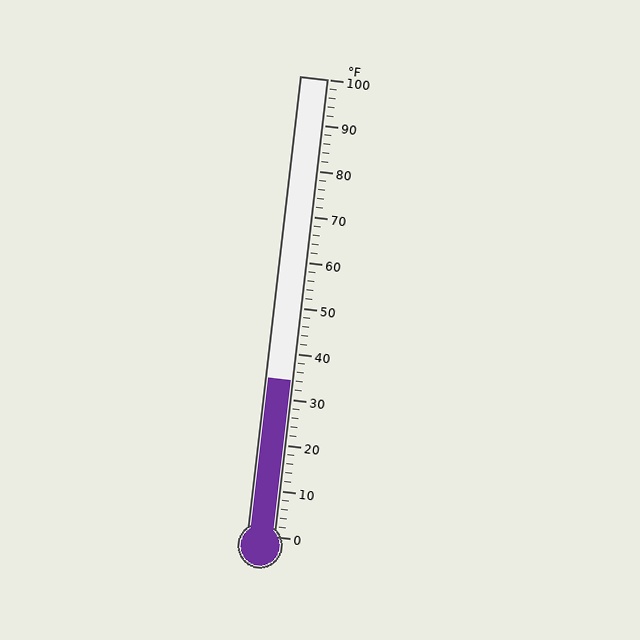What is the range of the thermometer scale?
The thermometer scale ranges from 0°F to 100°F.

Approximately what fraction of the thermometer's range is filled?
The thermometer is filled to approximately 35% of its range.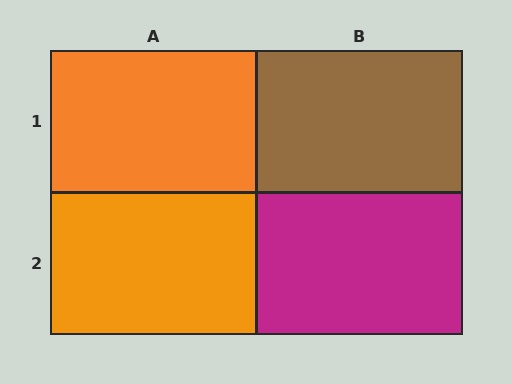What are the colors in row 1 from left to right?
Orange, brown.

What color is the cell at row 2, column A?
Orange.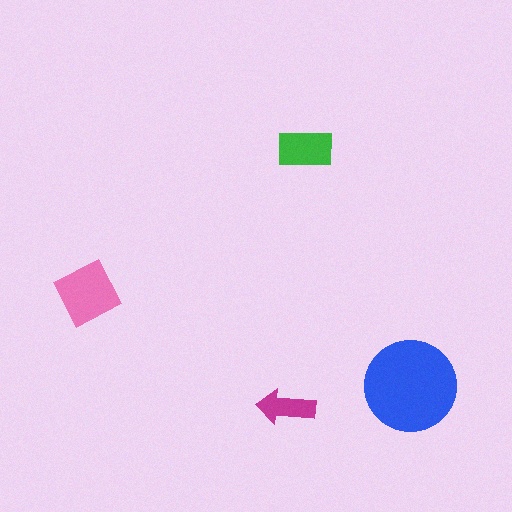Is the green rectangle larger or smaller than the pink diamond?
Smaller.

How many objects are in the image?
There are 4 objects in the image.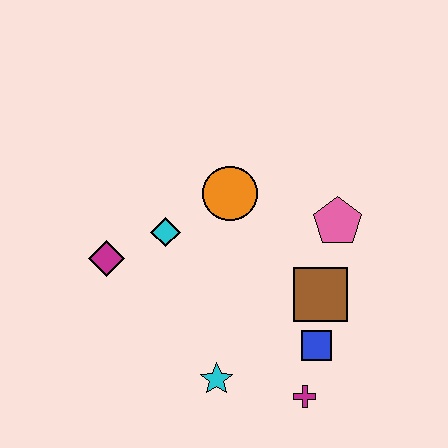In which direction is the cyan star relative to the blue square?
The cyan star is to the left of the blue square.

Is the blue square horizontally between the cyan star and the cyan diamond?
No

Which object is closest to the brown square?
The blue square is closest to the brown square.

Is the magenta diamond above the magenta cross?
Yes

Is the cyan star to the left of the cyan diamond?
No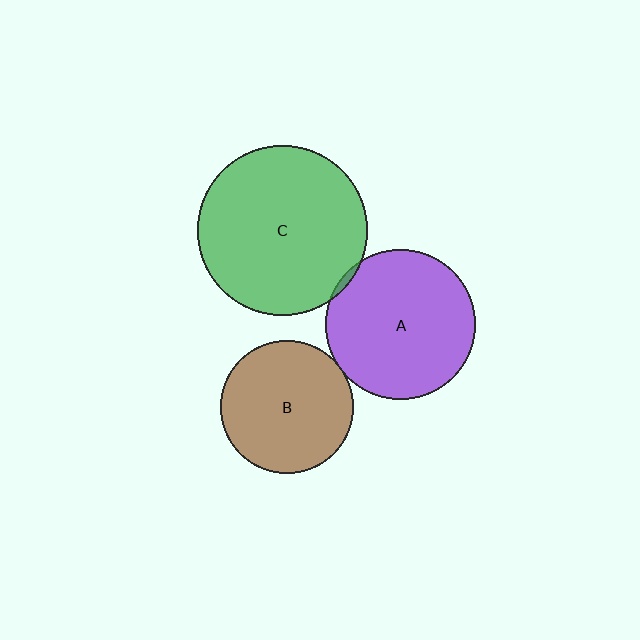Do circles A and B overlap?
Yes.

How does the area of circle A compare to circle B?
Approximately 1.3 times.